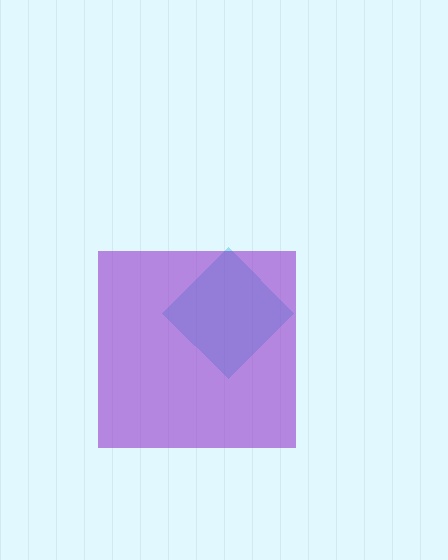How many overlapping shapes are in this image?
There are 2 overlapping shapes in the image.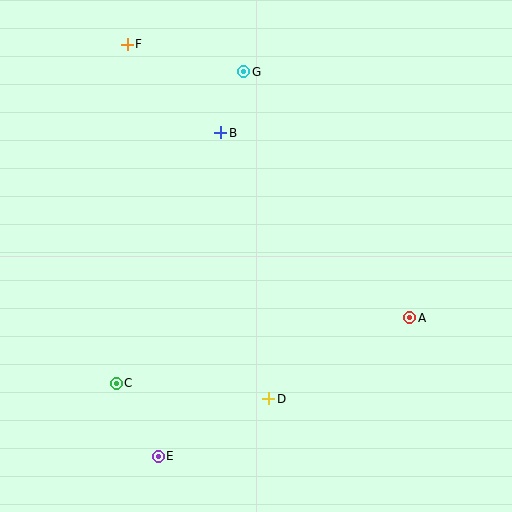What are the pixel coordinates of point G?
Point G is at (244, 72).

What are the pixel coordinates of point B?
Point B is at (221, 133).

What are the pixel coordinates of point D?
Point D is at (269, 399).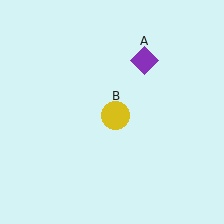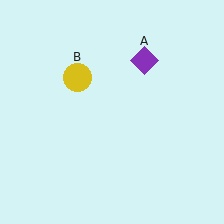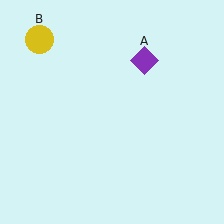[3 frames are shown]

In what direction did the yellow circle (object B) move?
The yellow circle (object B) moved up and to the left.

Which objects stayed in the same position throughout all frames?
Purple diamond (object A) remained stationary.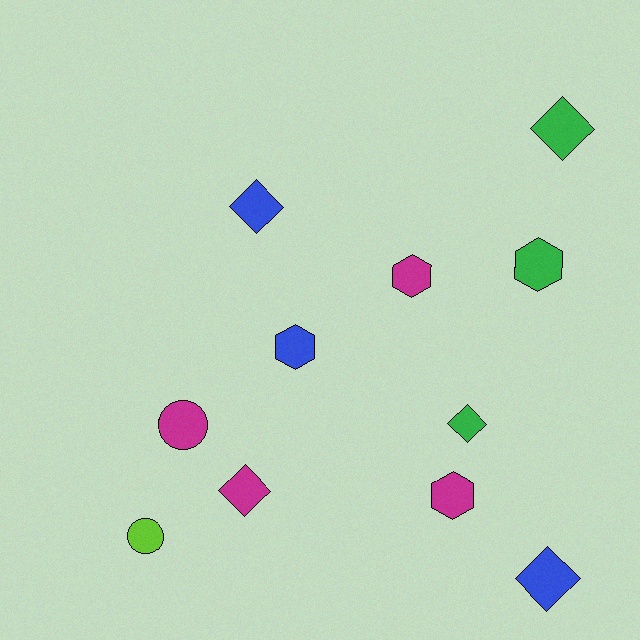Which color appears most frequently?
Magenta, with 4 objects.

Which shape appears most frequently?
Diamond, with 5 objects.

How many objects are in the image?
There are 11 objects.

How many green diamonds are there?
There are 2 green diamonds.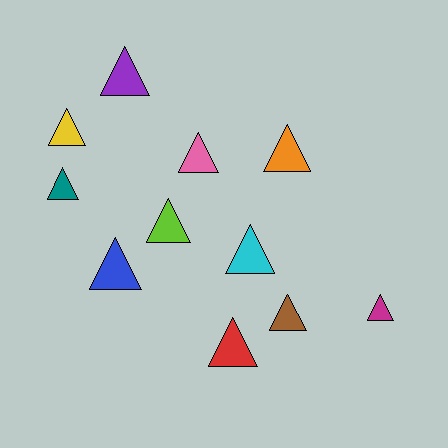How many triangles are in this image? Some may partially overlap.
There are 11 triangles.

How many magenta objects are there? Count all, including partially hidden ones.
There is 1 magenta object.